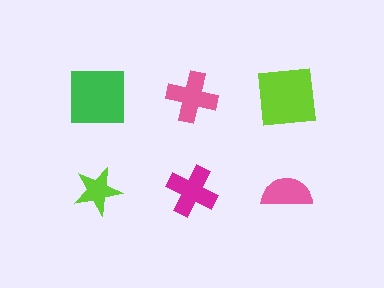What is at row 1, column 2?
A pink cross.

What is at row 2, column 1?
A lime star.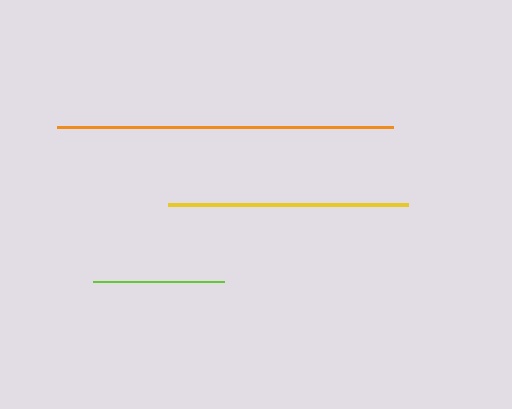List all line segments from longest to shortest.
From longest to shortest: orange, yellow, lime.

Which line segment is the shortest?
The lime line is the shortest at approximately 131 pixels.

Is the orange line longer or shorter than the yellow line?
The orange line is longer than the yellow line.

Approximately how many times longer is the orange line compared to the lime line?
The orange line is approximately 2.6 times the length of the lime line.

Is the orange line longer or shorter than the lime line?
The orange line is longer than the lime line.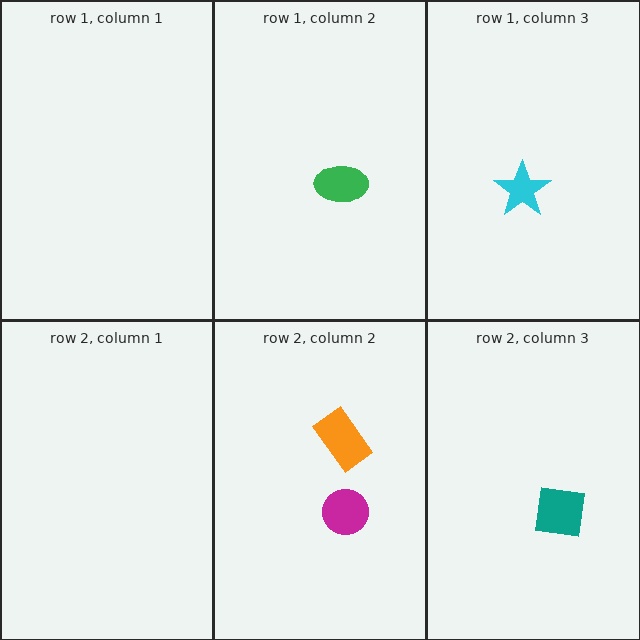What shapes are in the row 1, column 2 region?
The green ellipse.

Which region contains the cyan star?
The row 1, column 3 region.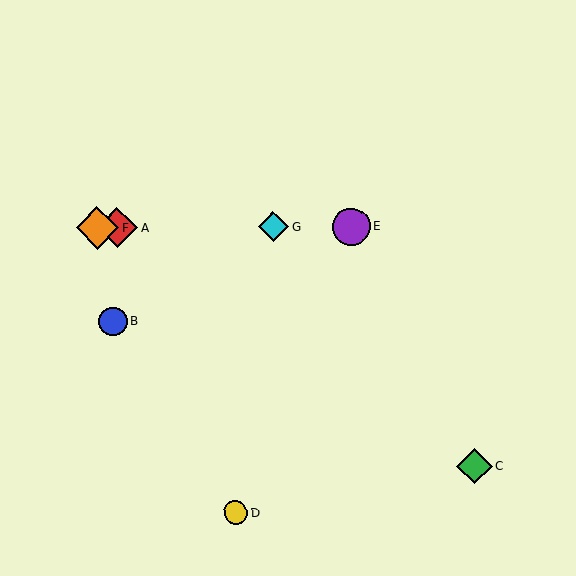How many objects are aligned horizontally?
4 objects (A, E, F, G) are aligned horizontally.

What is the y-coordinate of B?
Object B is at y≈322.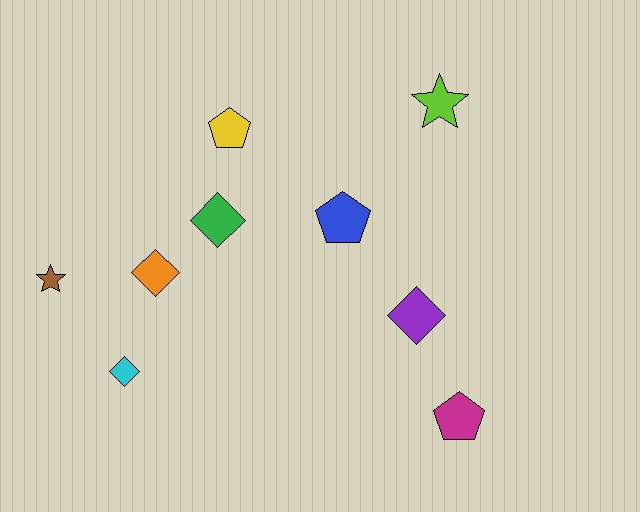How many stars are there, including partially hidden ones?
There are 2 stars.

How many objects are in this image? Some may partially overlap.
There are 9 objects.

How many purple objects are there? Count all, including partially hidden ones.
There is 1 purple object.